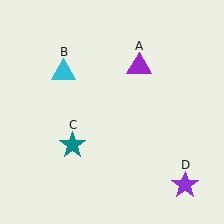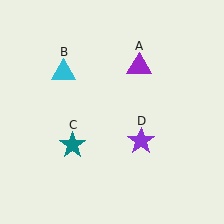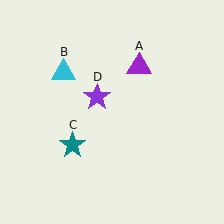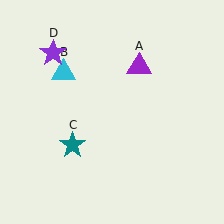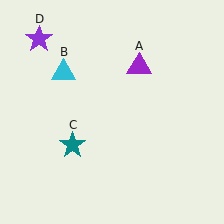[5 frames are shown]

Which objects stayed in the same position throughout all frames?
Purple triangle (object A) and cyan triangle (object B) and teal star (object C) remained stationary.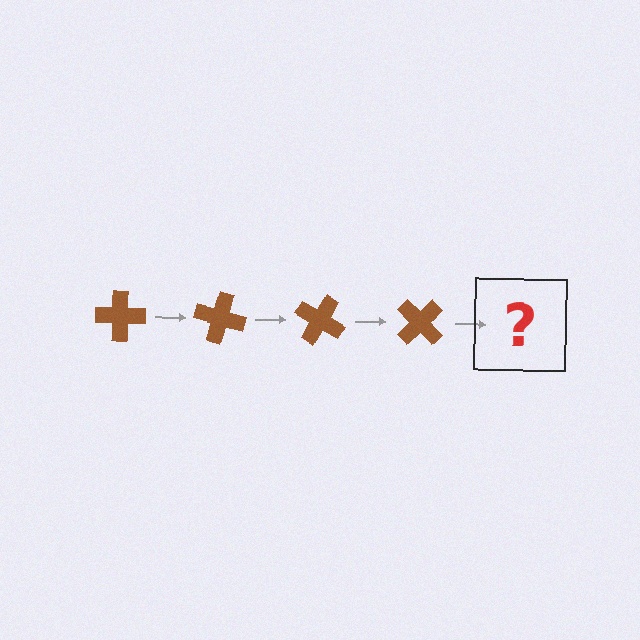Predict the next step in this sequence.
The next step is a brown cross rotated 60 degrees.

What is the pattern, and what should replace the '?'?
The pattern is that the cross rotates 15 degrees each step. The '?' should be a brown cross rotated 60 degrees.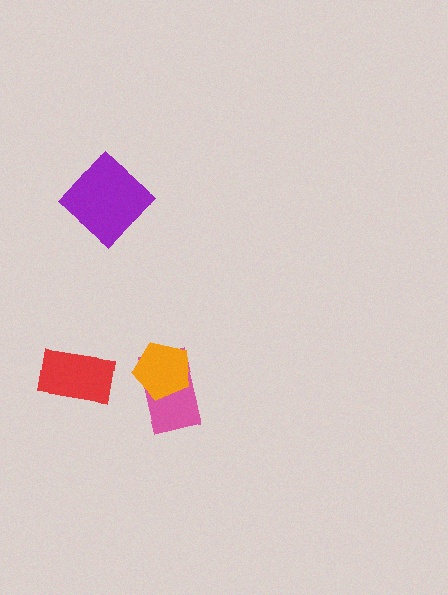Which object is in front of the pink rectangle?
The orange pentagon is in front of the pink rectangle.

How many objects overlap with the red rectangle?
0 objects overlap with the red rectangle.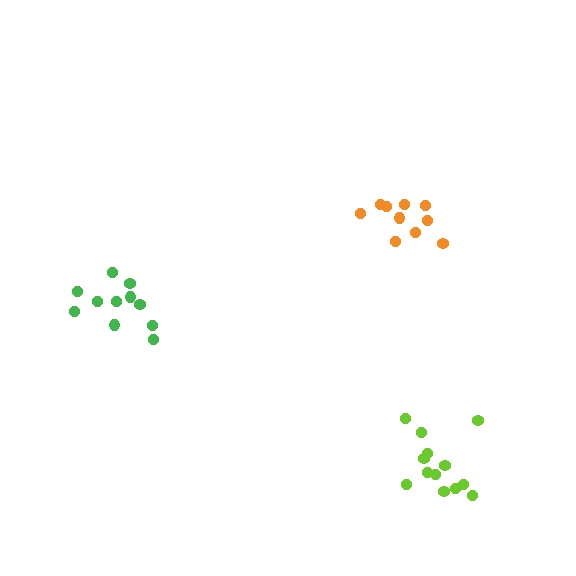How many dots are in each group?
Group 1: 11 dots, Group 2: 10 dots, Group 3: 13 dots (34 total).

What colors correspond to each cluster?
The clusters are colored: green, orange, lime.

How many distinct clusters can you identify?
There are 3 distinct clusters.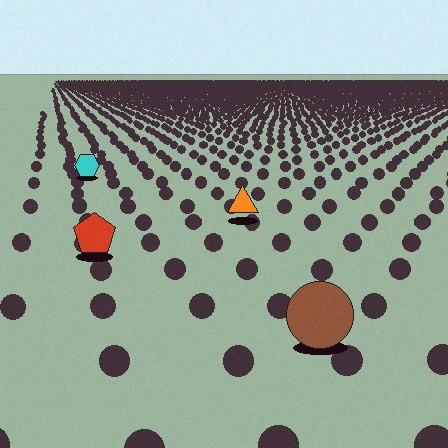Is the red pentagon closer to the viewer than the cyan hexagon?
Yes. The red pentagon is closer — you can tell from the texture gradient: the ground texture is coarser near it.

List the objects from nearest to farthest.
From nearest to farthest: the brown circle, the red pentagon, the orange triangle, the cyan hexagon.